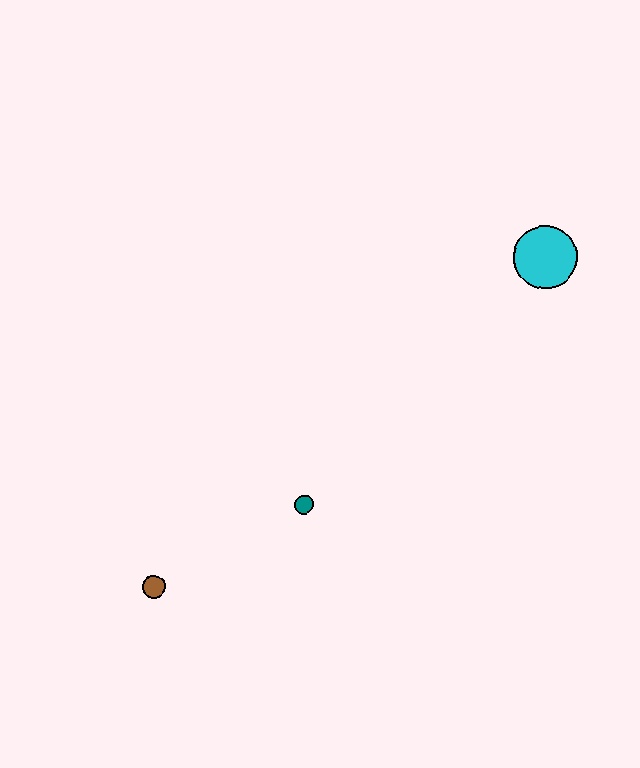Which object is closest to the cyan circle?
The teal circle is closest to the cyan circle.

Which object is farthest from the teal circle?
The cyan circle is farthest from the teal circle.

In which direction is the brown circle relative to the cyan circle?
The brown circle is to the left of the cyan circle.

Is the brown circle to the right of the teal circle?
No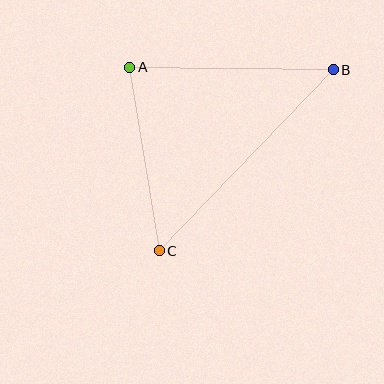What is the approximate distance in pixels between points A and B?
The distance between A and B is approximately 204 pixels.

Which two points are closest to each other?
Points A and C are closest to each other.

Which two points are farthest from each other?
Points B and C are farthest from each other.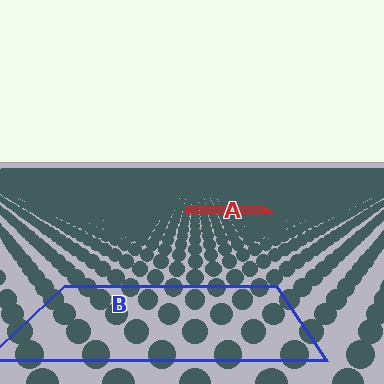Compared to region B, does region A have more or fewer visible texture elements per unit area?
Region A has more texture elements per unit area — they are packed more densely because it is farther away.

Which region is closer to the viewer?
Region B is closer. The texture elements there are larger and more spread out.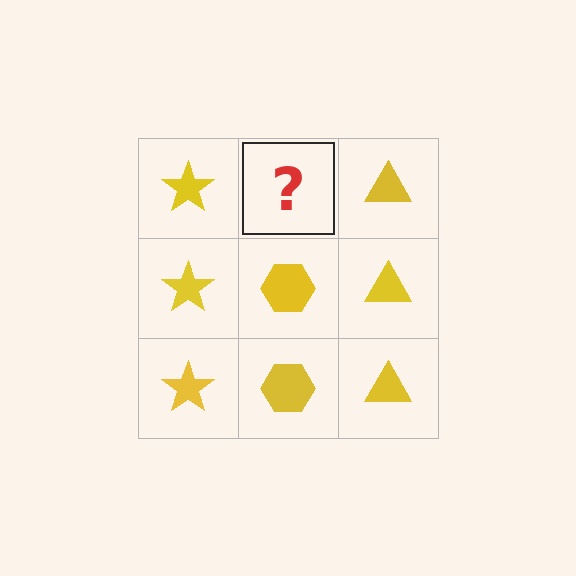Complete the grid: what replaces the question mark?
The question mark should be replaced with a yellow hexagon.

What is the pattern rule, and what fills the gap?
The rule is that each column has a consistent shape. The gap should be filled with a yellow hexagon.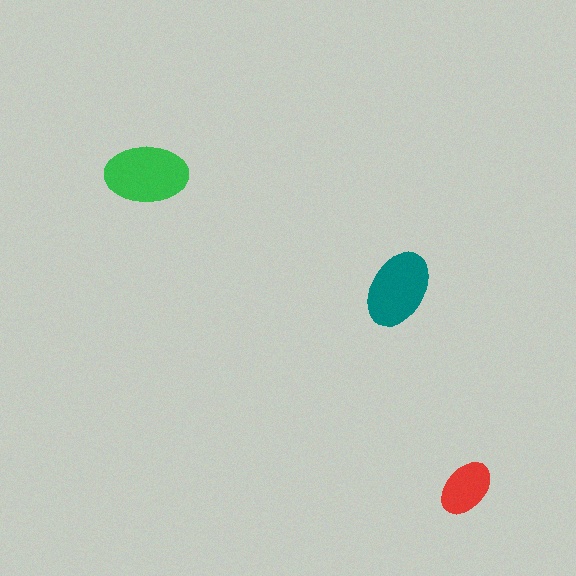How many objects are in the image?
There are 3 objects in the image.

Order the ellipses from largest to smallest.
the green one, the teal one, the red one.